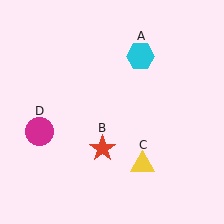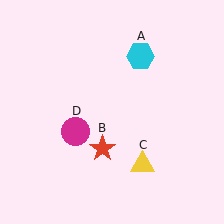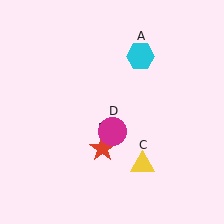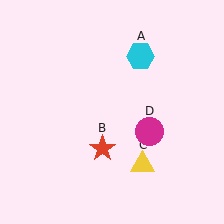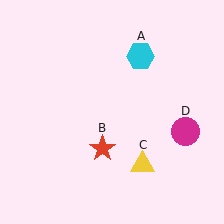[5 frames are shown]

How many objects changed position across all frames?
1 object changed position: magenta circle (object D).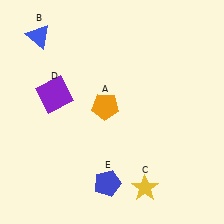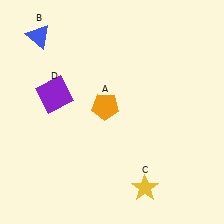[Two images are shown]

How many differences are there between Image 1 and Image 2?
There is 1 difference between the two images.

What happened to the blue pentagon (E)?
The blue pentagon (E) was removed in Image 2. It was in the bottom-left area of Image 1.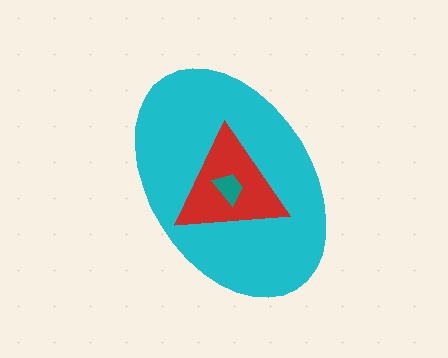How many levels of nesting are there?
3.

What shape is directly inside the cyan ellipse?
The red triangle.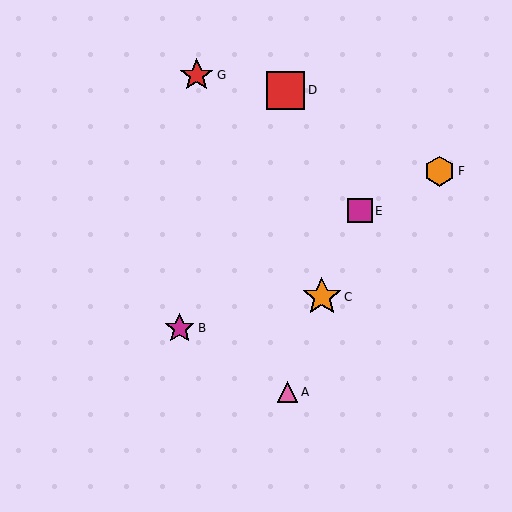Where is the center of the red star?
The center of the red star is at (197, 75).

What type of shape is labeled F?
Shape F is an orange hexagon.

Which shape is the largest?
The orange star (labeled C) is the largest.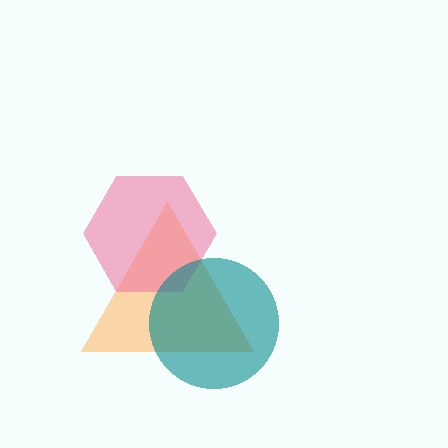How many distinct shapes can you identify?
There are 3 distinct shapes: an orange triangle, a pink hexagon, a teal circle.